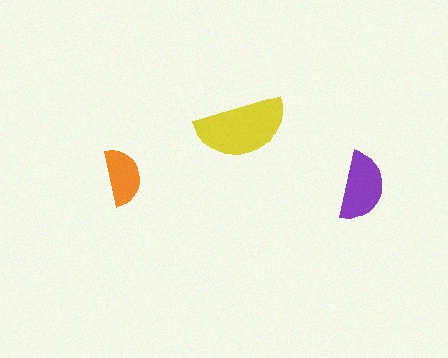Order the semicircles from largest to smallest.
the yellow one, the purple one, the orange one.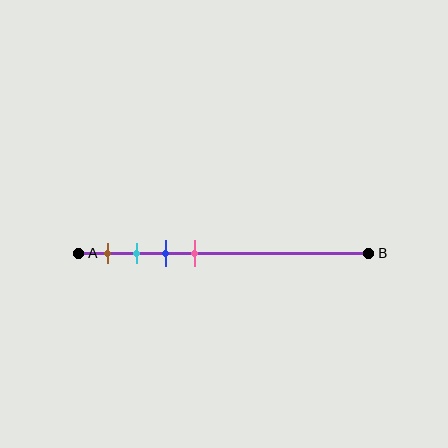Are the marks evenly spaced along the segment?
Yes, the marks are approximately evenly spaced.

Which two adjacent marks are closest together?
The cyan and blue marks are the closest adjacent pair.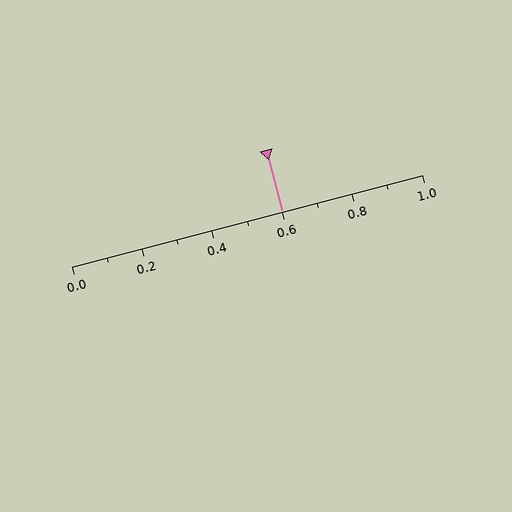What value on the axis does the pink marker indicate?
The marker indicates approximately 0.6.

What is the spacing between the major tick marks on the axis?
The major ticks are spaced 0.2 apart.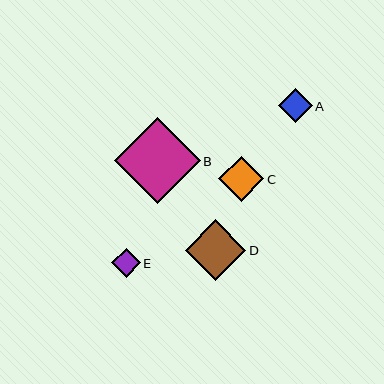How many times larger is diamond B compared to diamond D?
Diamond B is approximately 1.4 times the size of diamond D.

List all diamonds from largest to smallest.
From largest to smallest: B, D, C, A, E.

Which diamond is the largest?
Diamond B is the largest with a size of approximately 86 pixels.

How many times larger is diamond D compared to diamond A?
Diamond D is approximately 1.8 times the size of diamond A.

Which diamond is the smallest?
Diamond E is the smallest with a size of approximately 29 pixels.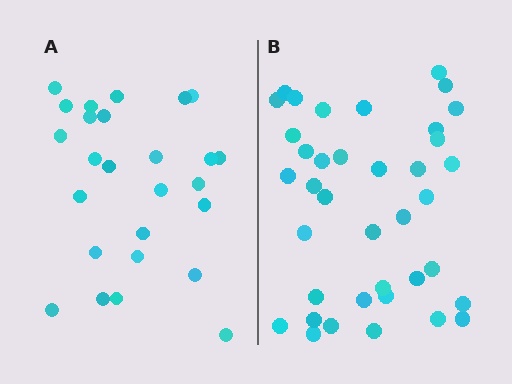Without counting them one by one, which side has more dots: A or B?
Region B (the right region) has more dots.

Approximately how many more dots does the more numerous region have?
Region B has roughly 12 or so more dots than region A.